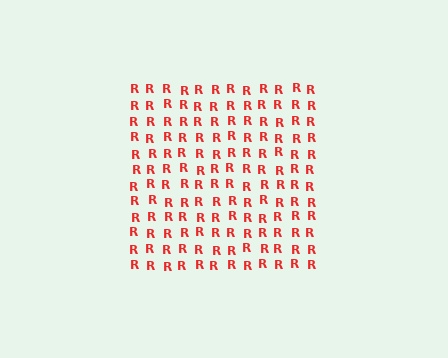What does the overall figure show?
The overall figure shows a square.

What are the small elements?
The small elements are letter R's.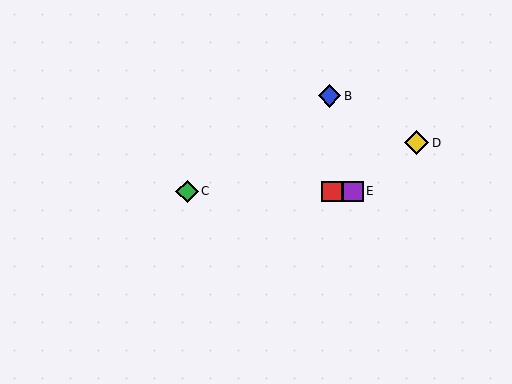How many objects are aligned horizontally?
3 objects (A, C, E) are aligned horizontally.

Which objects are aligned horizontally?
Objects A, C, E are aligned horizontally.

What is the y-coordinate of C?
Object C is at y≈191.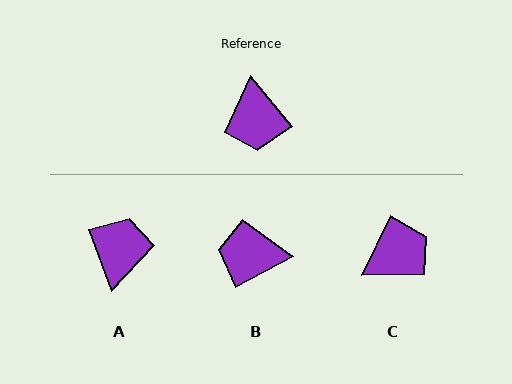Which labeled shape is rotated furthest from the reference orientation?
A, about 161 degrees away.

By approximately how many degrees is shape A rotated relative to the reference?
Approximately 161 degrees counter-clockwise.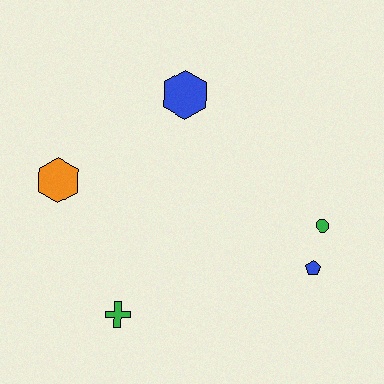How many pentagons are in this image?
There is 1 pentagon.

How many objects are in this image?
There are 5 objects.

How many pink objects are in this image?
There are no pink objects.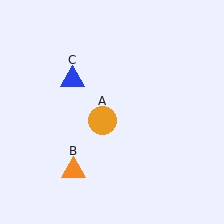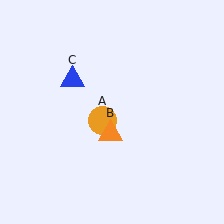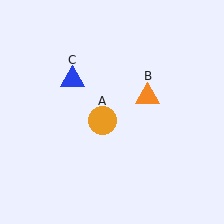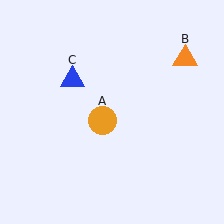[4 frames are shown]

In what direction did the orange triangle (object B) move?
The orange triangle (object B) moved up and to the right.